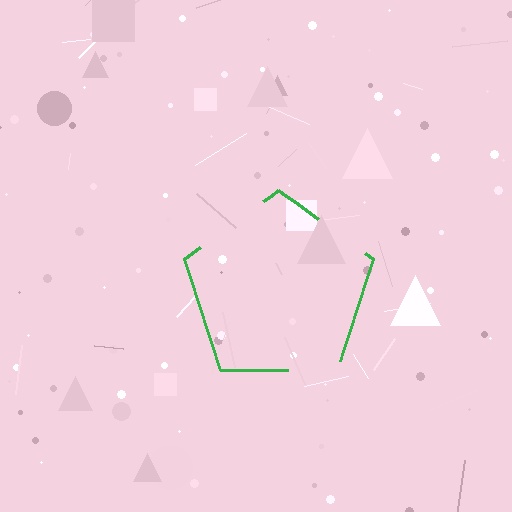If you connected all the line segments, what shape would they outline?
They would outline a pentagon.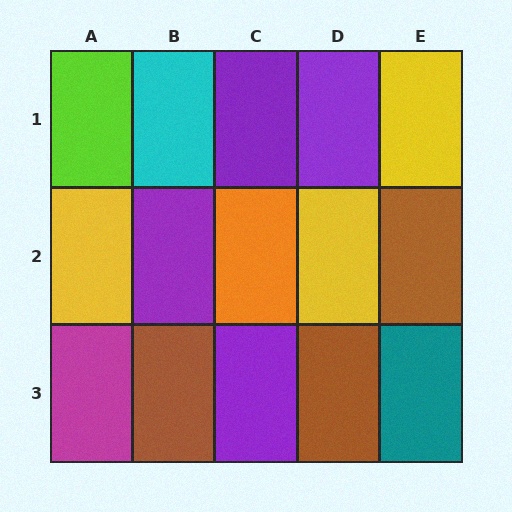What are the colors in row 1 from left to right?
Lime, cyan, purple, purple, yellow.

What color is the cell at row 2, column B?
Purple.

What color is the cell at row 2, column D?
Yellow.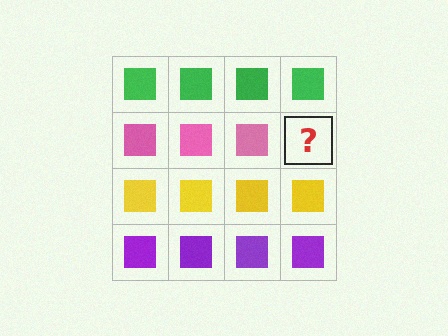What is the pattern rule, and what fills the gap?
The rule is that each row has a consistent color. The gap should be filled with a pink square.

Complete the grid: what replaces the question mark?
The question mark should be replaced with a pink square.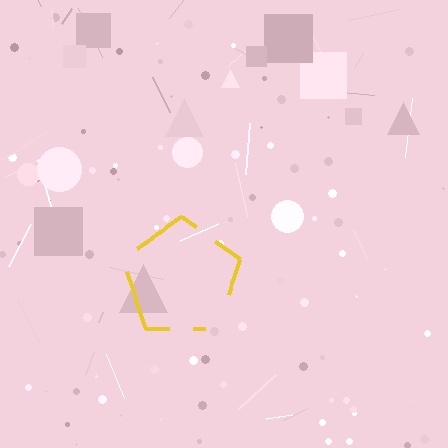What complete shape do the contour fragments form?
The contour fragments form a pentagon.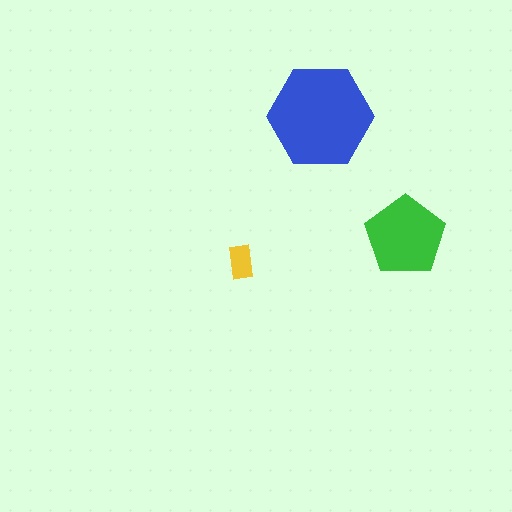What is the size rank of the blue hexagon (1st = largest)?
1st.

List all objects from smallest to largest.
The yellow rectangle, the green pentagon, the blue hexagon.